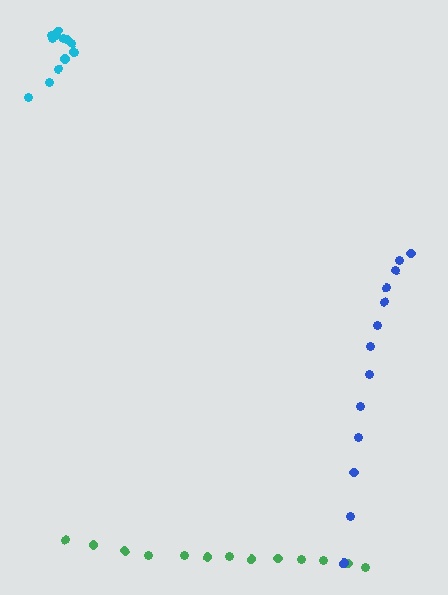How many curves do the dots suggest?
There are 3 distinct paths.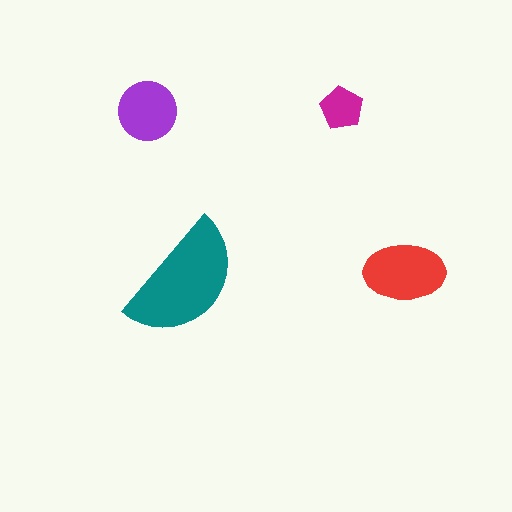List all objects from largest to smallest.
The teal semicircle, the red ellipse, the purple circle, the magenta pentagon.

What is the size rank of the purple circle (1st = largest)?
3rd.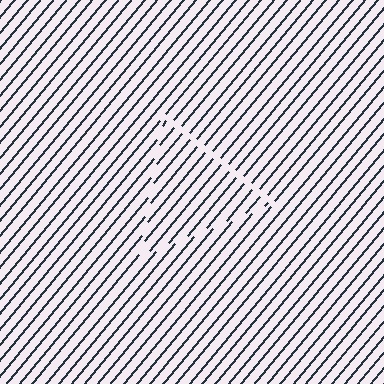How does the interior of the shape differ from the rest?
The interior of the shape contains the same grating, shifted by half a period — the contour is defined by the phase discontinuity where line-ends from the inner and outer gratings abut.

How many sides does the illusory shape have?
3 sides — the line-ends trace a triangle.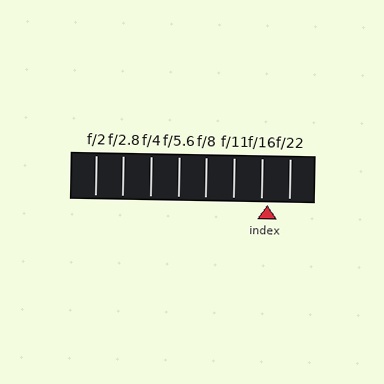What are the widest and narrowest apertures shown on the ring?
The widest aperture shown is f/2 and the narrowest is f/22.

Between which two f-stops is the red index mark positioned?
The index mark is between f/16 and f/22.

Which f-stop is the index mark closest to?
The index mark is closest to f/16.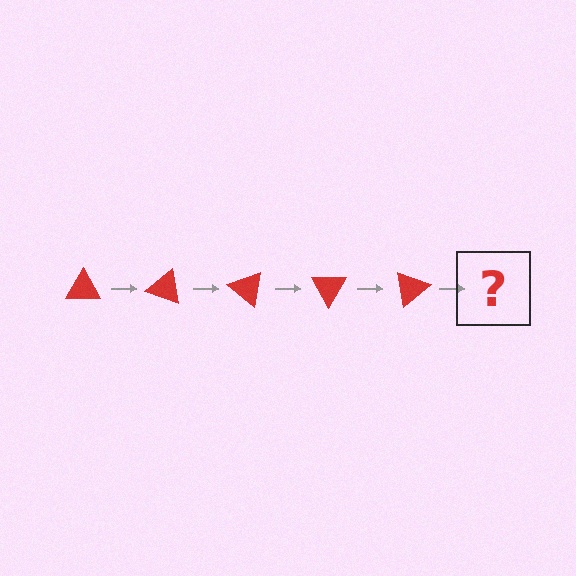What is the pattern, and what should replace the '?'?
The pattern is that the triangle rotates 20 degrees each step. The '?' should be a red triangle rotated 100 degrees.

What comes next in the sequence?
The next element should be a red triangle rotated 100 degrees.